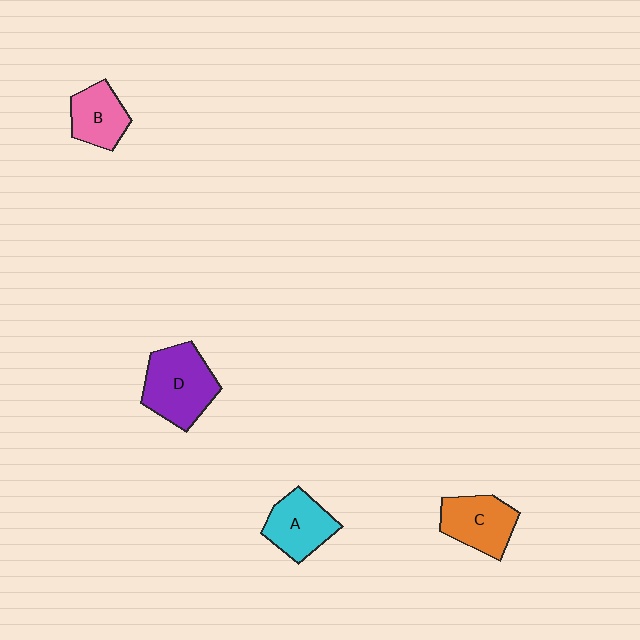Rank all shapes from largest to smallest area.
From largest to smallest: D (purple), C (orange), A (cyan), B (pink).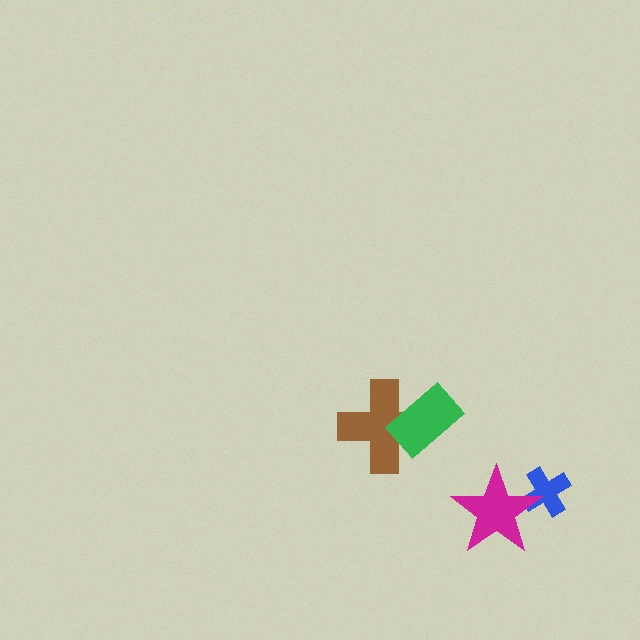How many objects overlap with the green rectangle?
1 object overlaps with the green rectangle.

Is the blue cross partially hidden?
Yes, it is partially covered by another shape.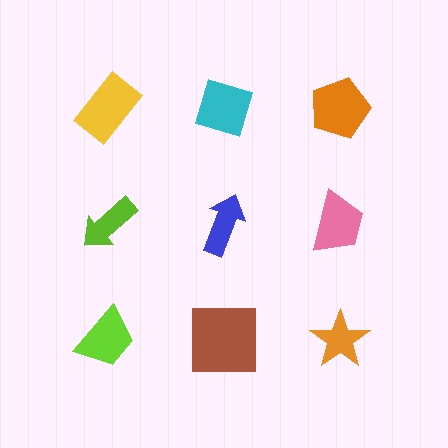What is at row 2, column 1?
A lime arrow.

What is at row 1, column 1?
A yellow rectangle.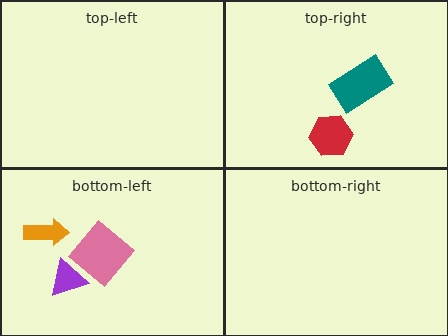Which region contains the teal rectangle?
The top-right region.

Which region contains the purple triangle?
The bottom-left region.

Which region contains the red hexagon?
The top-right region.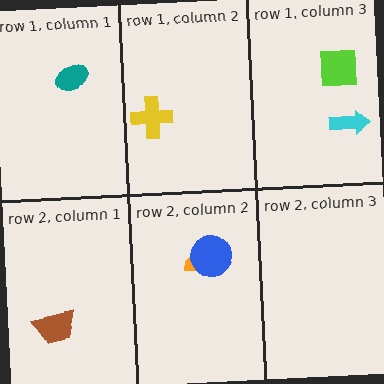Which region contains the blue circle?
The row 2, column 2 region.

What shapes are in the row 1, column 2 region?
The yellow cross.